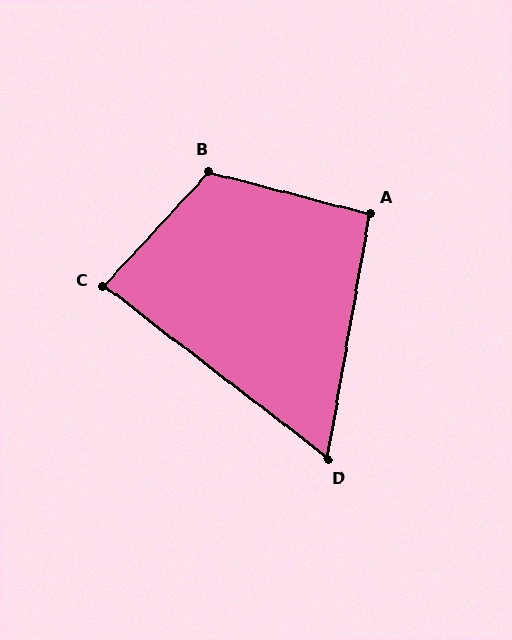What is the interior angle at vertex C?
Approximately 85 degrees (approximately right).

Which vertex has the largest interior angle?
B, at approximately 118 degrees.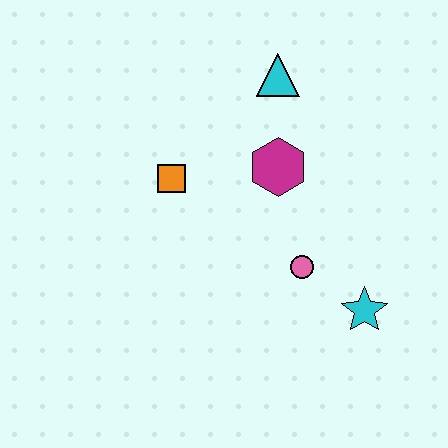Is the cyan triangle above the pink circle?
Yes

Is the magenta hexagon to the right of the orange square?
Yes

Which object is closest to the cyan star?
The pink circle is closest to the cyan star.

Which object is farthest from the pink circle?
The cyan triangle is farthest from the pink circle.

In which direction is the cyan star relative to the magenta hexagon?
The cyan star is below the magenta hexagon.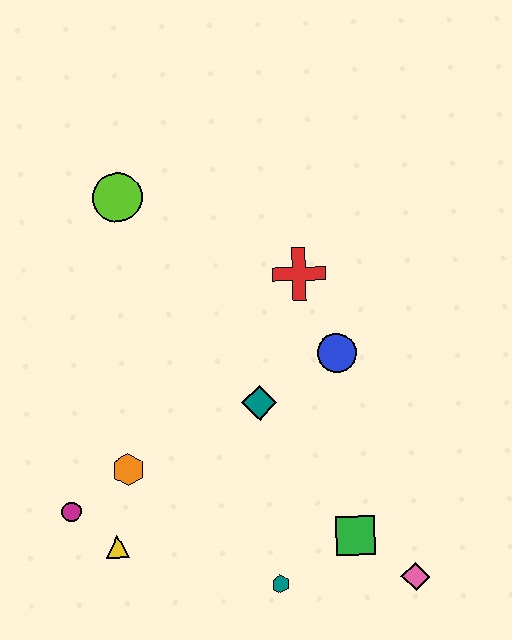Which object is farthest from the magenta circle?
The pink diamond is farthest from the magenta circle.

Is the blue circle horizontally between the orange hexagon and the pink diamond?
Yes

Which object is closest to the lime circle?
The red cross is closest to the lime circle.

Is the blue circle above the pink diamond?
Yes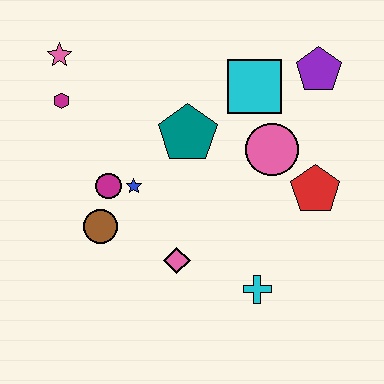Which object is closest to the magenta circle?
The blue star is closest to the magenta circle.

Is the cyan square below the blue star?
No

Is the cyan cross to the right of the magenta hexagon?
Yes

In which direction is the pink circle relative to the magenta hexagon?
The pink circle is to the right of the magenta hexagon.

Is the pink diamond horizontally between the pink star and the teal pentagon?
Yes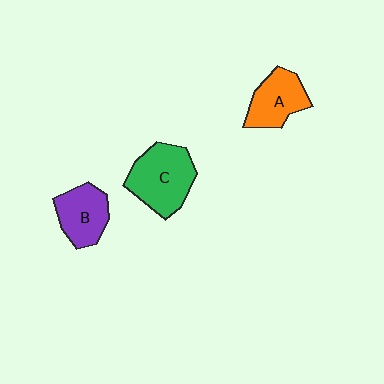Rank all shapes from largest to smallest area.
From largest to smallest: C (green), B (purple), A (orange).